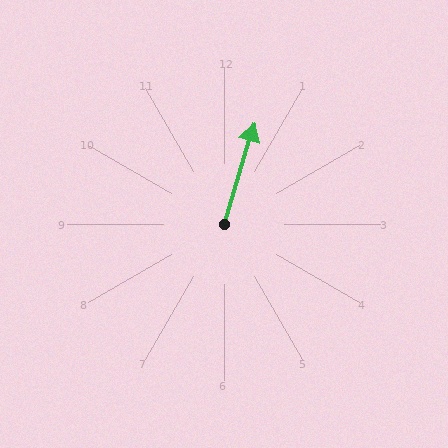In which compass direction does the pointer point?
North.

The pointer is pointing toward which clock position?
Roughly 1 o'clock.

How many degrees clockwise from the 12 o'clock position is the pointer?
Approximately 17 degrees.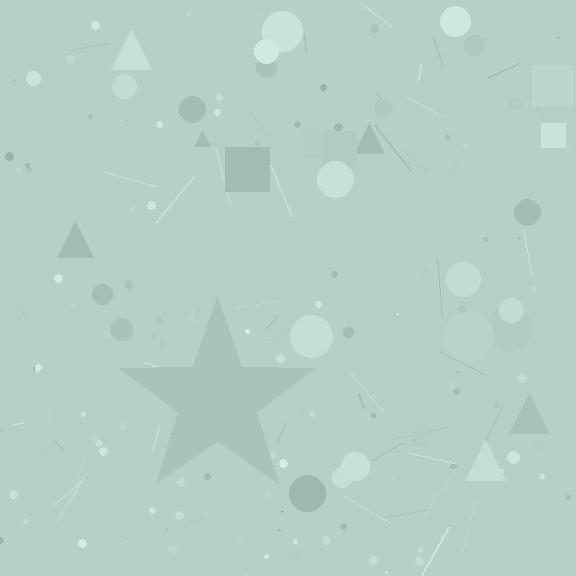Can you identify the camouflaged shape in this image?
The camouflaged shape is a star.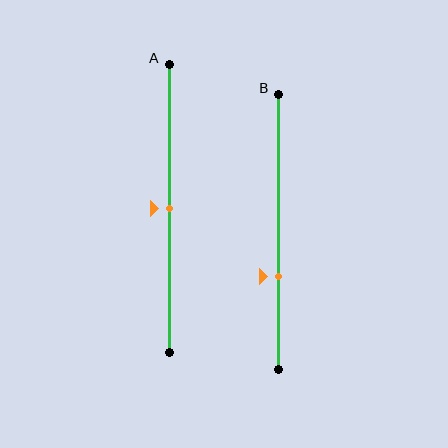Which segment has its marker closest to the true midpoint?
Segment A has its marker closest to the true midpoint.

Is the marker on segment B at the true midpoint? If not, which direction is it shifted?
No, the marker on segment B is shifted downward by about 16% of the segment length.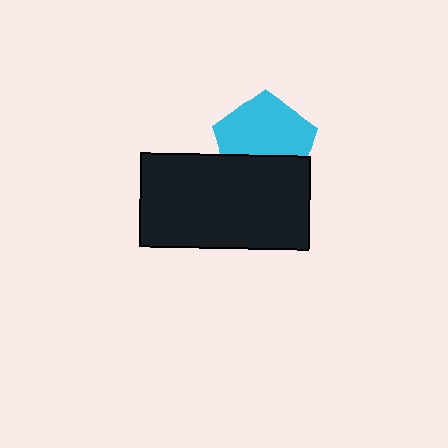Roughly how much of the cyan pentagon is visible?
About half of it is visible (roughly 63%).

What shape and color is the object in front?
The object in front is a black rectangle.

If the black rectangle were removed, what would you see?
You would see the complete cyan pentagon.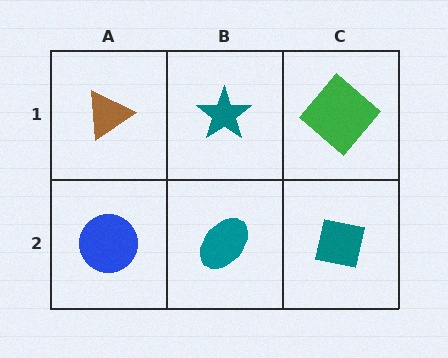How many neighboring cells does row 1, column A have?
2.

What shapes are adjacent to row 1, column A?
A blue circle (row 2, column A), a teal star (row 1, column B).